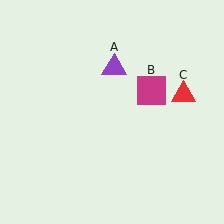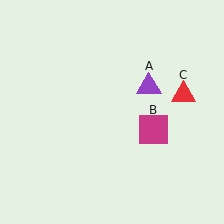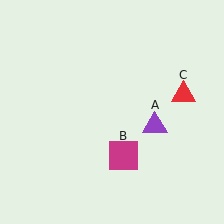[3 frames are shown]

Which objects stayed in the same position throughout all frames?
Red triangle (object C) remained stationary.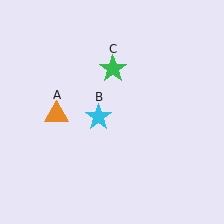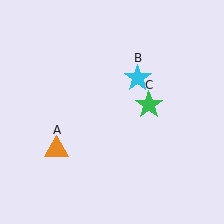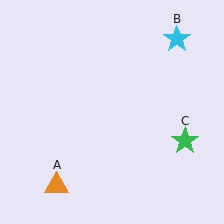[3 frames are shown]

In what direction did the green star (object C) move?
The green star (object C) moved down and to the right.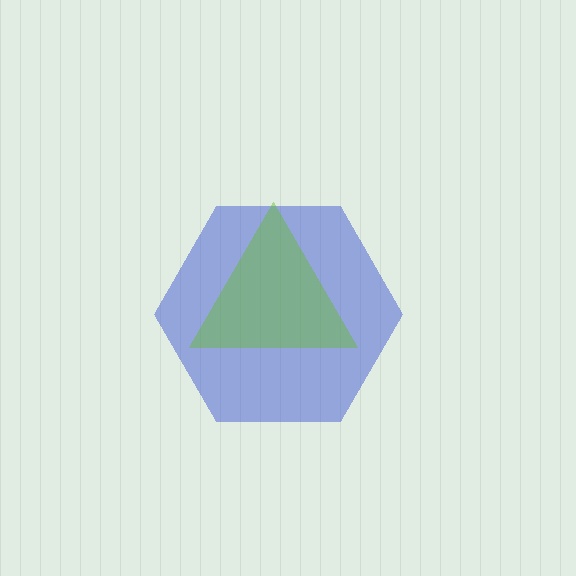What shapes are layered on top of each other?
The layered shapes are: a blue hexagon, a lime triangle.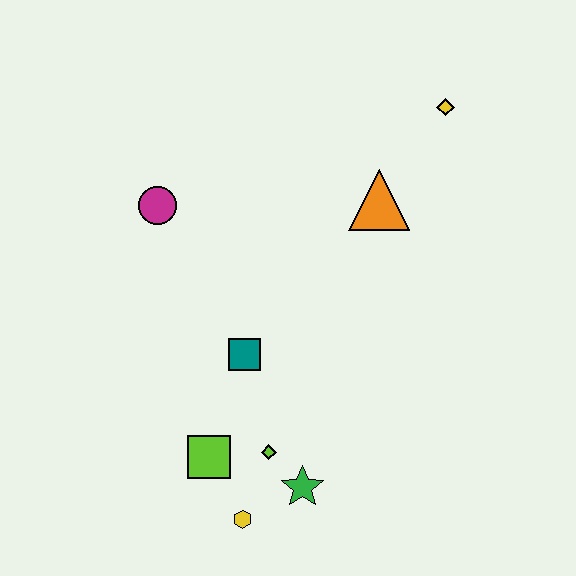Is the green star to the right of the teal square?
Yes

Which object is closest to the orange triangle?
The yellow diamond is closest to the orange triangle.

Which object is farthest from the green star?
The yellow diamond is farthest from the green star.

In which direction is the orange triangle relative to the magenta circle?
The orange triangle is to the right of the magenta circle.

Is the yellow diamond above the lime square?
Yes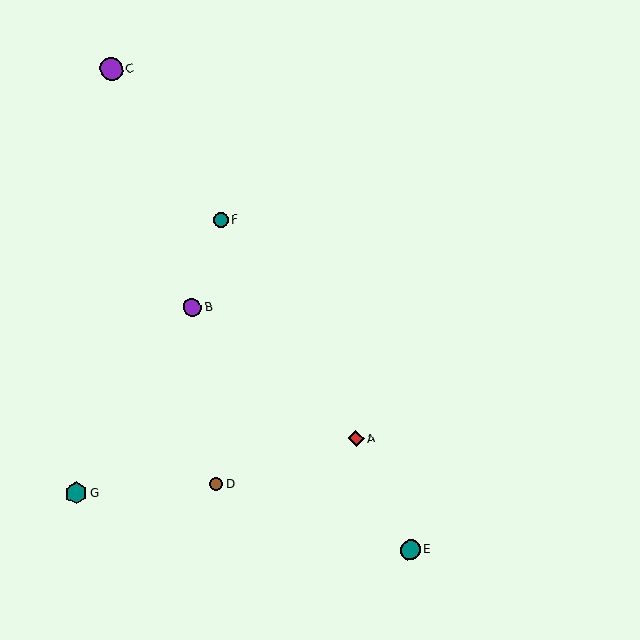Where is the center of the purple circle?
The center of the purple circle is at (112, 69).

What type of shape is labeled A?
Shape A is a red diamond.